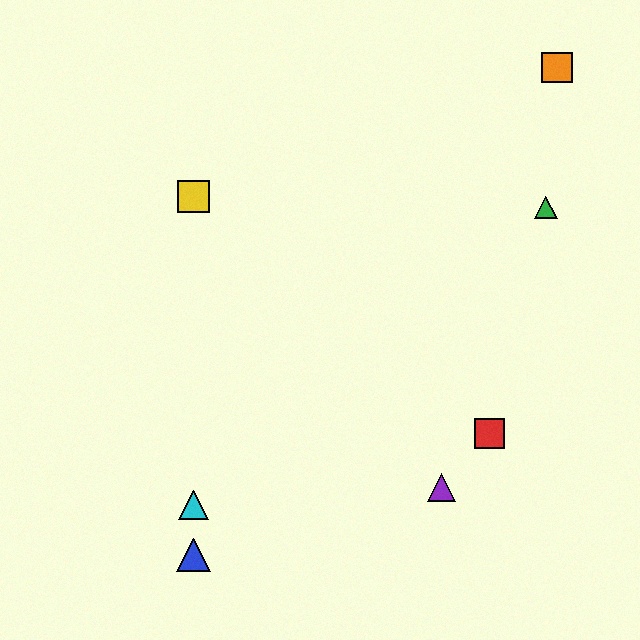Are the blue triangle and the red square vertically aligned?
No, the blue triangle is at x≈194 and the red square is at x≈490.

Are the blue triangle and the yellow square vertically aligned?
Yes, both are at x≈194.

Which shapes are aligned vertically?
The blue triangle, the yellow square, the cyan triangle are aligned vertically.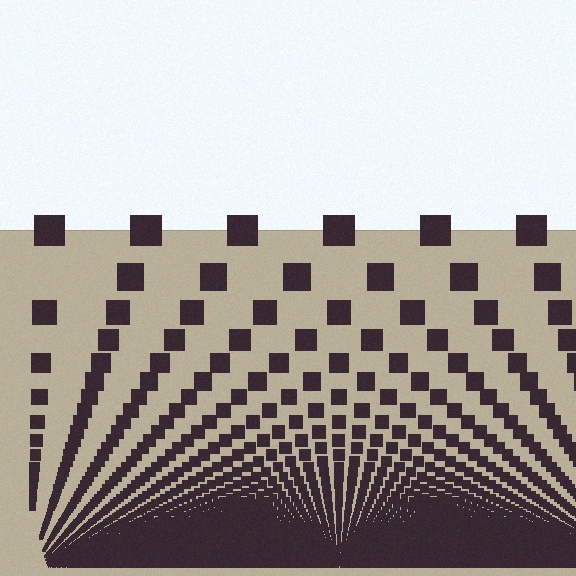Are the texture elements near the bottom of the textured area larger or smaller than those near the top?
Smaller. The gradient is inverted — elements near the bottom are smaller and denser.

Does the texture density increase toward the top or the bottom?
Density increases toward the bottom.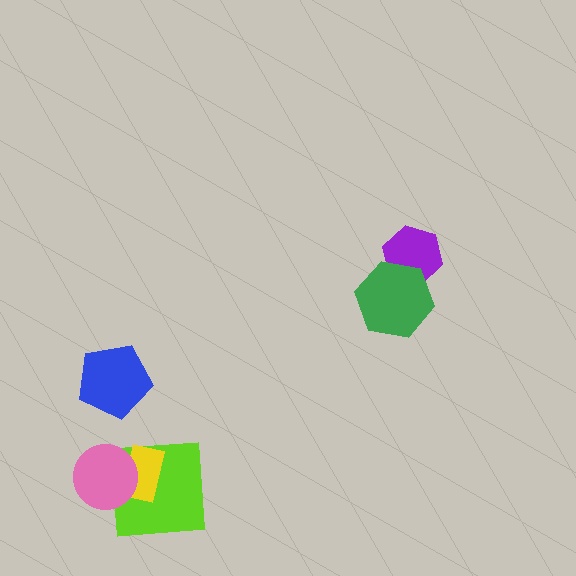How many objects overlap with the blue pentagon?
0 objects overlap with the blue pentagon.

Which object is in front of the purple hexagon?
The green hexagon is in front of the purple hexagon.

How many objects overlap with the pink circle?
2 objects overlap with the pink circle.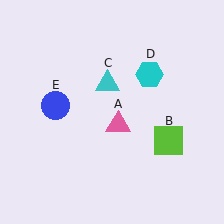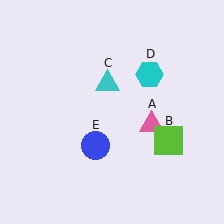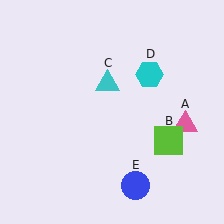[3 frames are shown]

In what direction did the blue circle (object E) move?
The blue circle (object E) moved down and to the right.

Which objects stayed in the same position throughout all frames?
Lime square (object B) and cyan triangle (object C) and cyan hexagon (object D) remained stationary.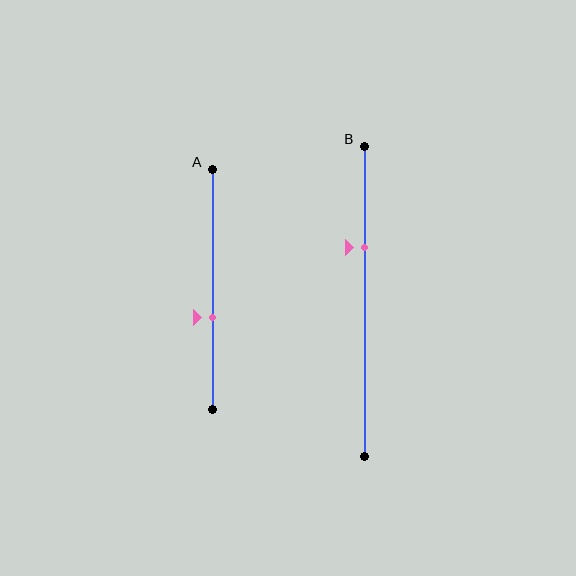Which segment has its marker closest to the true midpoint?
Segment A has its marker closest to the true midpoint.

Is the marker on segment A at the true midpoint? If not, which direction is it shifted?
No, the marker on segment A is shifted downward by about 12% of the segment length.